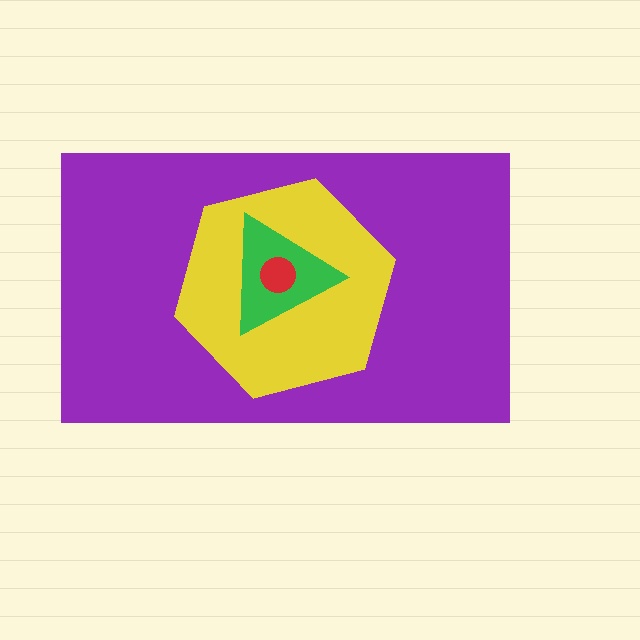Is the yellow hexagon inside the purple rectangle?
Yes.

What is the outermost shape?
The purple rectangle.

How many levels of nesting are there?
4.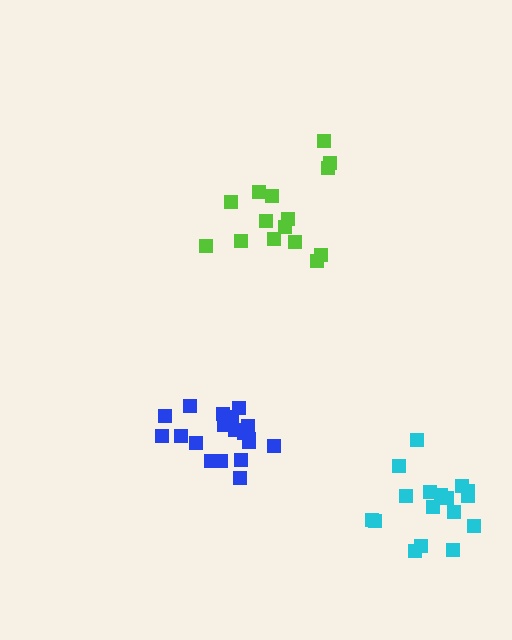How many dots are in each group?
Group 1: 19 dots, Group 2: 15 dots, Group 3: 17 dots (51 total).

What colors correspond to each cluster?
The clusters are colored: blue, lime, cyan.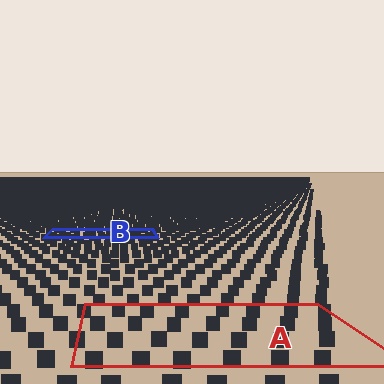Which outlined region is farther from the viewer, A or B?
Region B is farther from the viewer — the texture elements inside it appear smaller and more densely packed.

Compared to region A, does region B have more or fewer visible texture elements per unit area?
Region B has more texture elements per unit area — they are packed more densely because it is farther away.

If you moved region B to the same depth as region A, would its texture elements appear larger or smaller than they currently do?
They would appear larger. At a closer depth, the same texture elements are projected at a bigger on-screen size.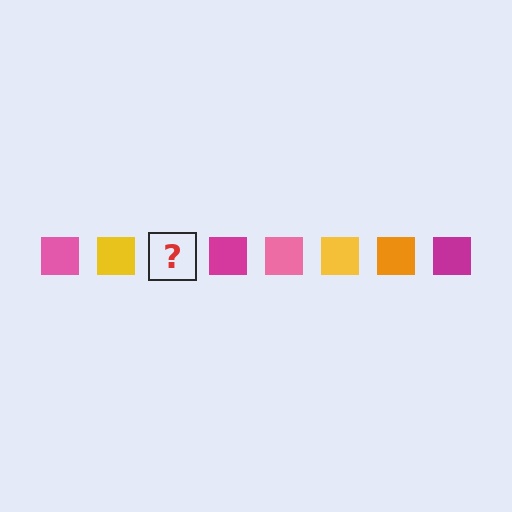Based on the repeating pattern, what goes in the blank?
The blank should be an orange square.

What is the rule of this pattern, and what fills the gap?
The rule is that the pattern cycles through pink, yellow, orange, magenta squares. The gap should be filled with an orange square.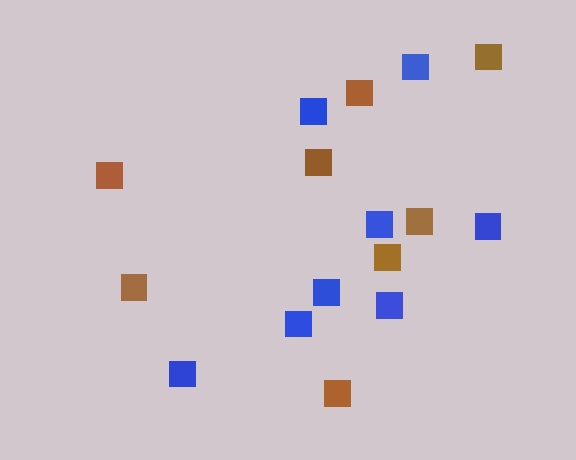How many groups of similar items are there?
There are 2 groups: one group of brown squares (8) and one group of blue squares (8).